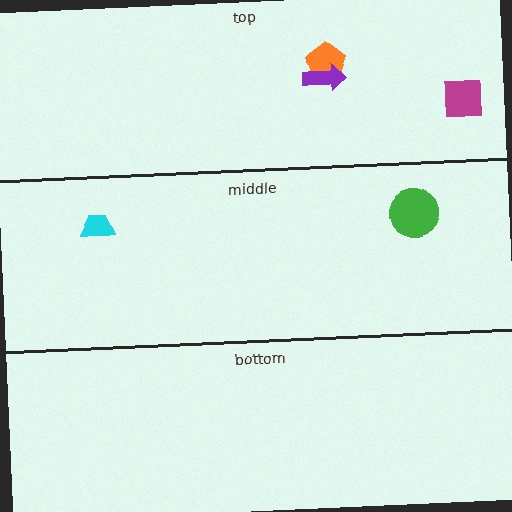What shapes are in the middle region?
The cyan trapezoid, the green circle.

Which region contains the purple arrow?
The top region.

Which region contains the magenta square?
The top region.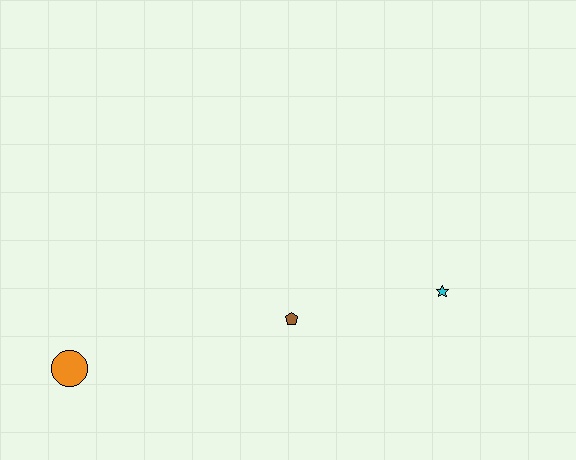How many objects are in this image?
There are 3 objects.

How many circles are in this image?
There is 1 circle.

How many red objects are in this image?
There are no red objects.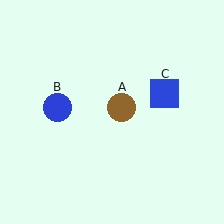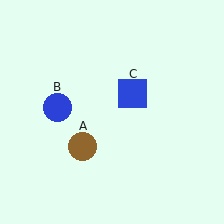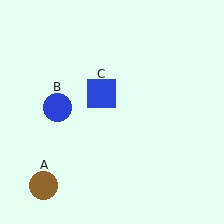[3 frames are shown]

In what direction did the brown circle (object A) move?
The brown circle (object A) moved down and to the left.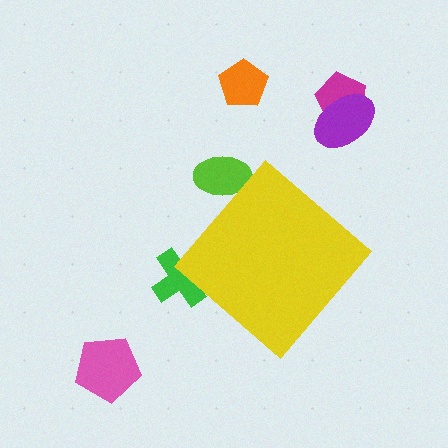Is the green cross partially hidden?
Yes, the green cross is partially hidden behind the yellow diamond.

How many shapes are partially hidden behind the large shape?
2 shapes are partially hidden.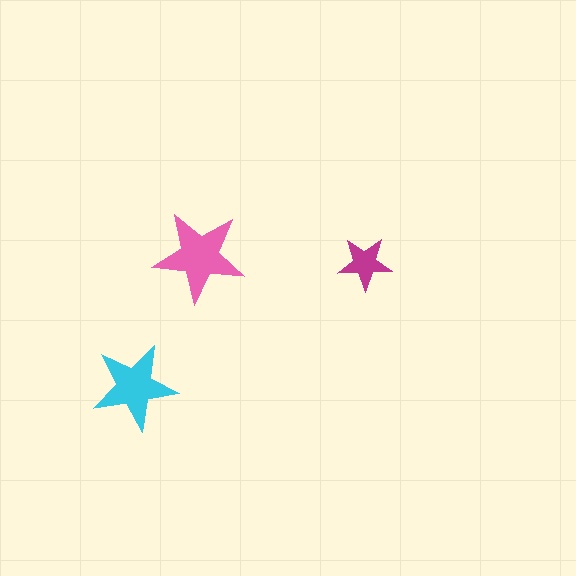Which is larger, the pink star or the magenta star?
The pink one.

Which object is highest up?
The pink star is topmost.